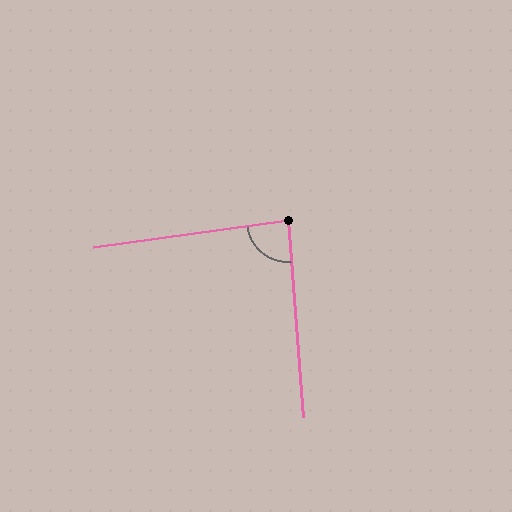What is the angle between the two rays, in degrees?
Approximately 87 degrees.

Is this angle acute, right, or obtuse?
It is approximately a right angle.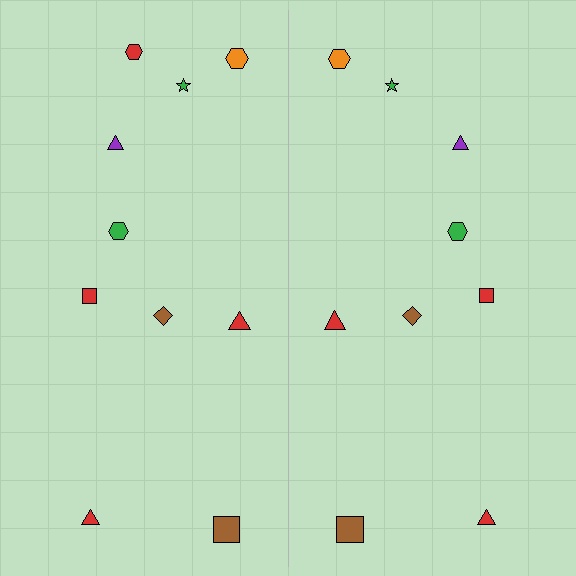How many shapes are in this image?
There are 19 shapes in this image.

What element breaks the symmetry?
A red hexagon is missing from the right side.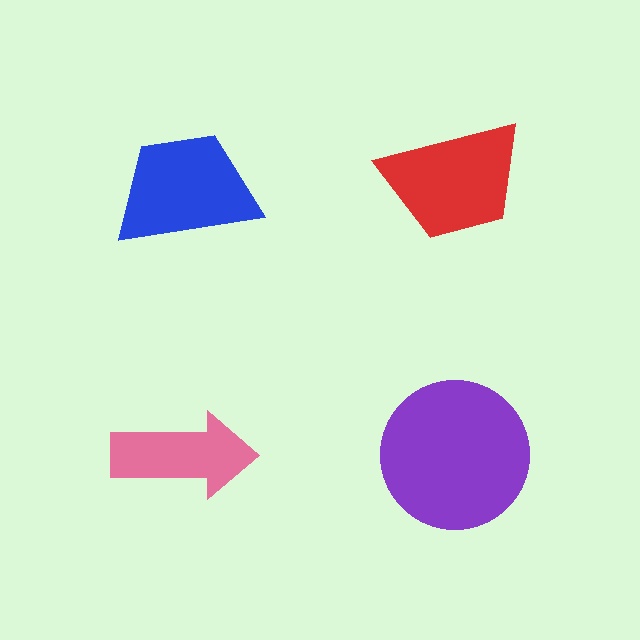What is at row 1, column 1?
A blue trapezoid.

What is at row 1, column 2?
A red trapezoid.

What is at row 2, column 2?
A purple circle.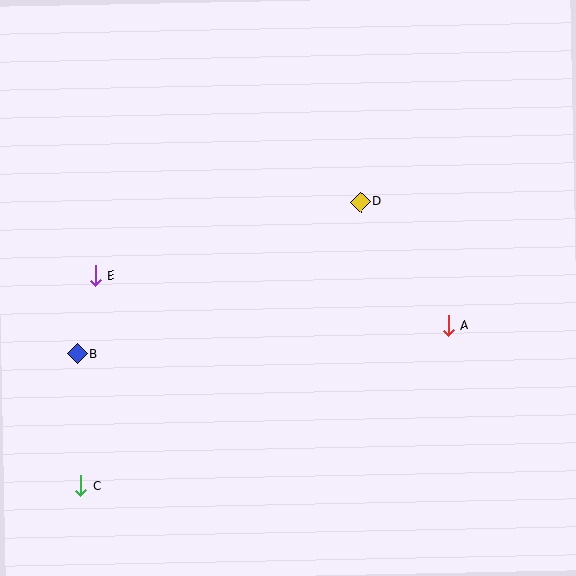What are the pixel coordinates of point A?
Point A is at (448, 326).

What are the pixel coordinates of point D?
Point D is at (361, 202).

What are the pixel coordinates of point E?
Point E is at (95, 275).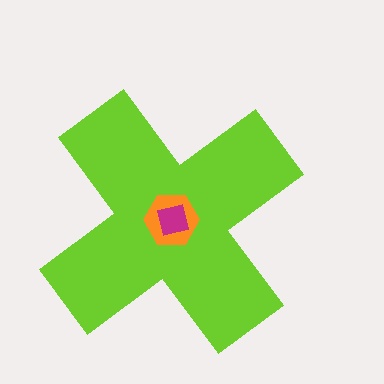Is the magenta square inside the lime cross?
Yes.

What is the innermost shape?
The magenta square.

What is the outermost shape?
The lime cross.